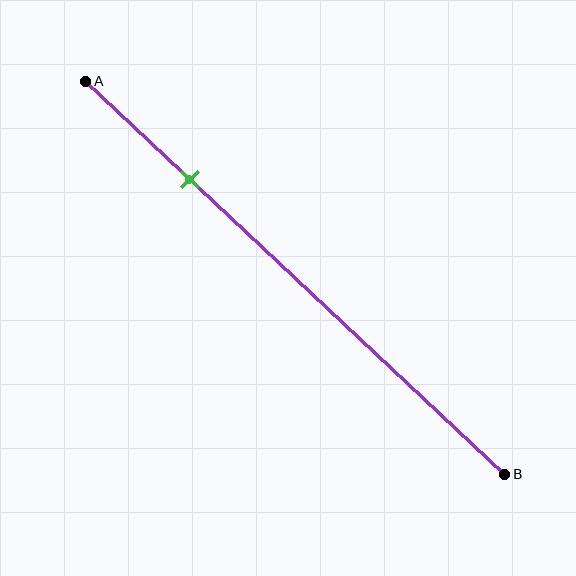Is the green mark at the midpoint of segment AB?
No, the mark is at about 25% from A, not at the 50% midpoint.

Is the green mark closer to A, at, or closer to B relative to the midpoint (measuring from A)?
The green mark is closer to point A than the midpoint of segment AB.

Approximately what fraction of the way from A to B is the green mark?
The green mark is approximately 25% of the way from A to B.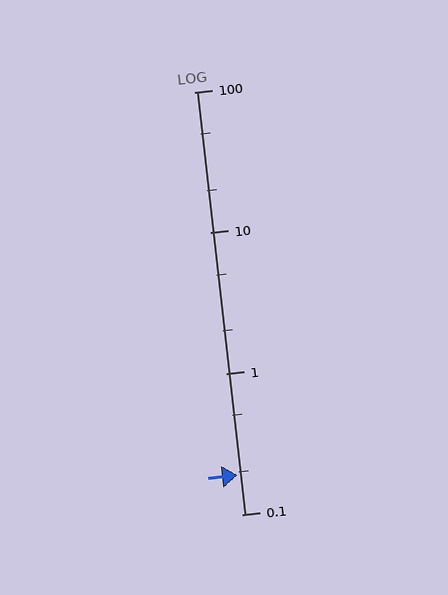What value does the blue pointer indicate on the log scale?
The pointer indicates approximately 0.19.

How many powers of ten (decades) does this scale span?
The scale spans 3 decades, from 0.1 to 100.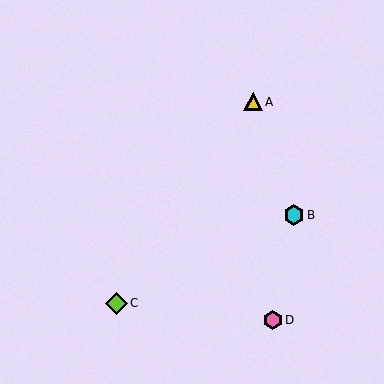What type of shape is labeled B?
Shape B is a cyan hexagon.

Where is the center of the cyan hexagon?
The center of the cyan hexagon is at (294, 215).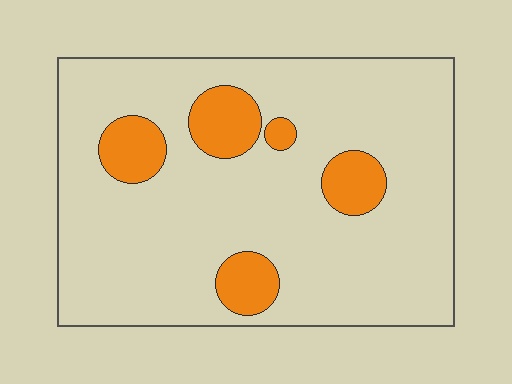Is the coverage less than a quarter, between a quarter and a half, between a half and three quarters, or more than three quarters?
Less than a quarter.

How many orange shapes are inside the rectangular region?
5.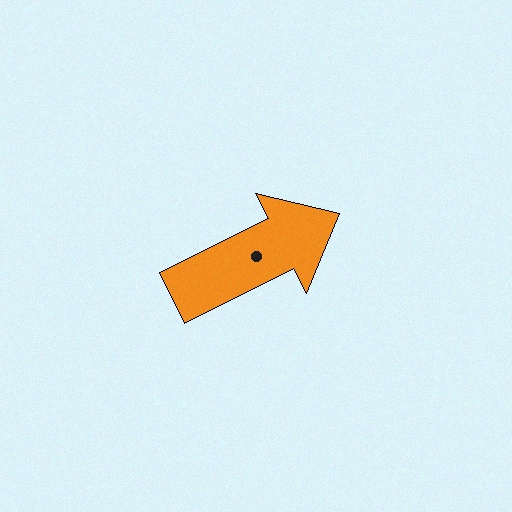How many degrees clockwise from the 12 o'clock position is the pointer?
Approximately 63 degrees.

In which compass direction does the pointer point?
Northeast.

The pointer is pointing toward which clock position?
Roughly 2 o'clock.